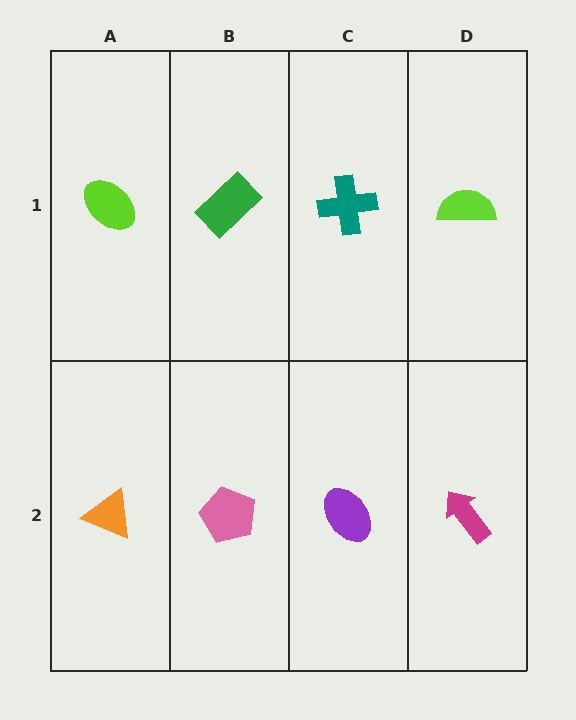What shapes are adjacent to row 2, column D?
A lime semicircle (row 1, column D), a purple ellipse (row 2, column C).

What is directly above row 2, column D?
A lime semicircle.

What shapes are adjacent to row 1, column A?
An orange triangle (row 2, column A), a green rectangle (row 1, column B).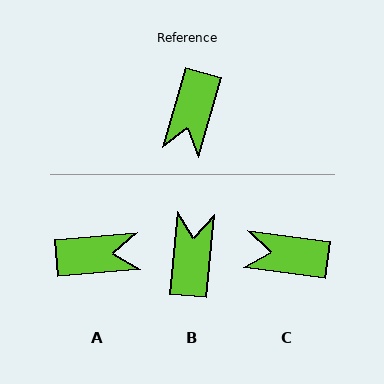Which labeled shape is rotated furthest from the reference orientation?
B, about 169 degrees away.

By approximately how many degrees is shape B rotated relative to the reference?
Approximately 169 degrees clockwise.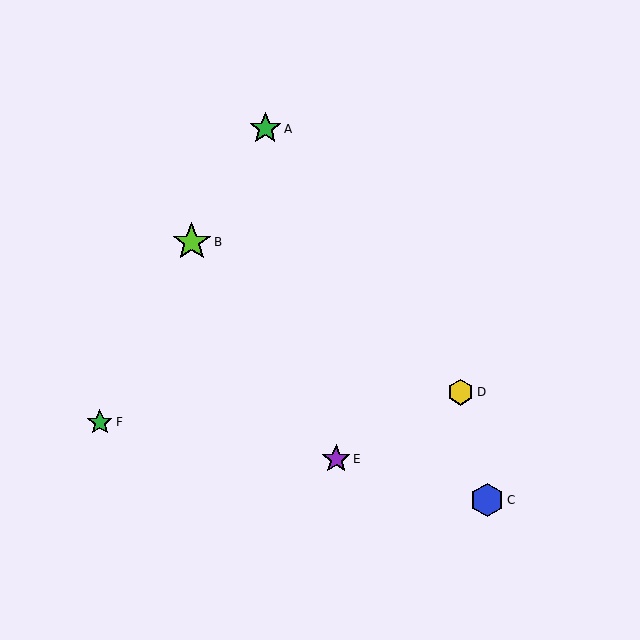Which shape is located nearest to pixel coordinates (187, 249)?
The lime star (labeled B) at (192, 242) is nearest to that location.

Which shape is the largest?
The lime star (labeled B) is the largest.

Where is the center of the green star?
The center of the green star is at (100, 422).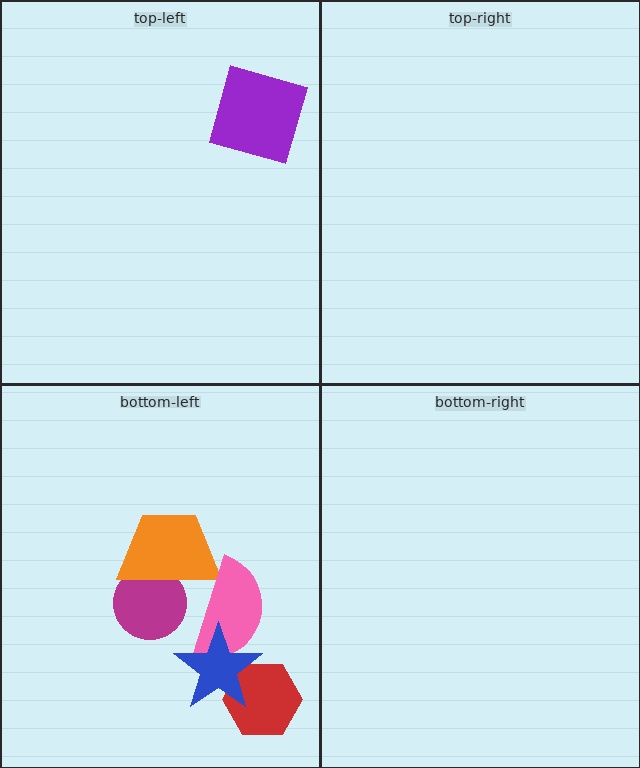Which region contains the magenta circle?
The bottom-left region.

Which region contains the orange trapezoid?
The bottom-left region.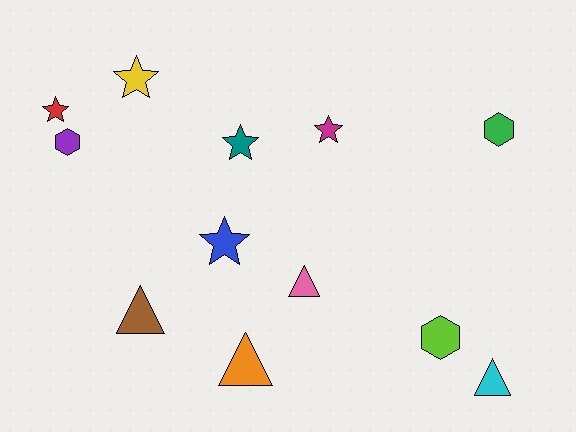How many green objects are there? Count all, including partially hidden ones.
There is 1 green object.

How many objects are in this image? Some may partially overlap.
There are 12 objects.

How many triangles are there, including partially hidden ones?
There are 4 triangles.